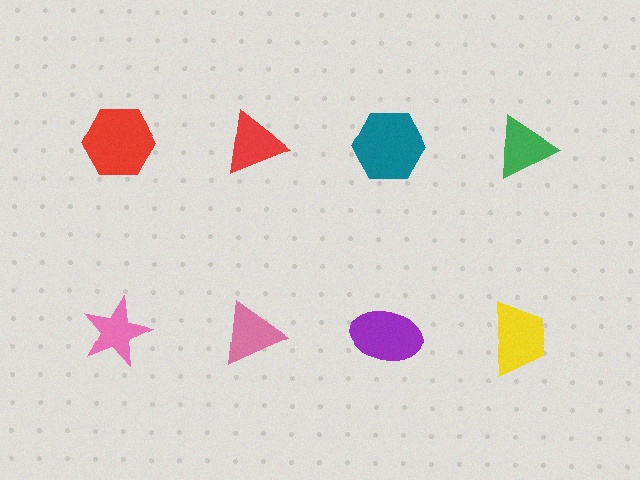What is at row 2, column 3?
A purple ellipse.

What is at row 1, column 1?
A red hexagon.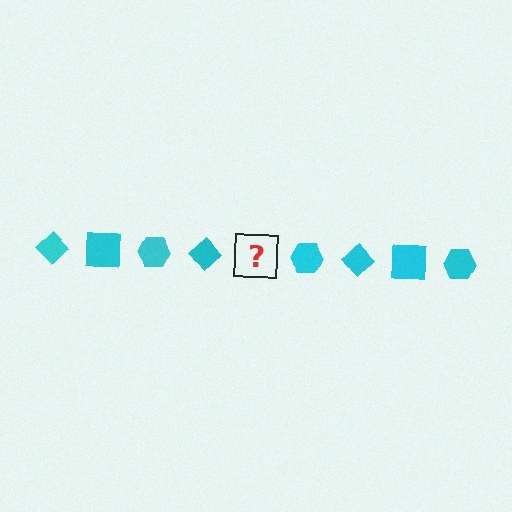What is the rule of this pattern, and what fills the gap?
The rule is that the pattern cycles through diamond, square, hexagon shapes in cyan. The gap should be filled with a cyan square.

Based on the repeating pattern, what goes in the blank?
The blank should be a cyan square.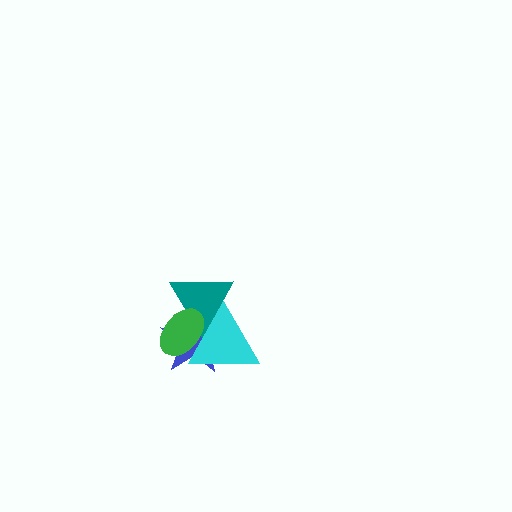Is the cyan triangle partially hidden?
No, no other shape covers it.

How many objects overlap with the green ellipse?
3 objects overlap with the green ellipse.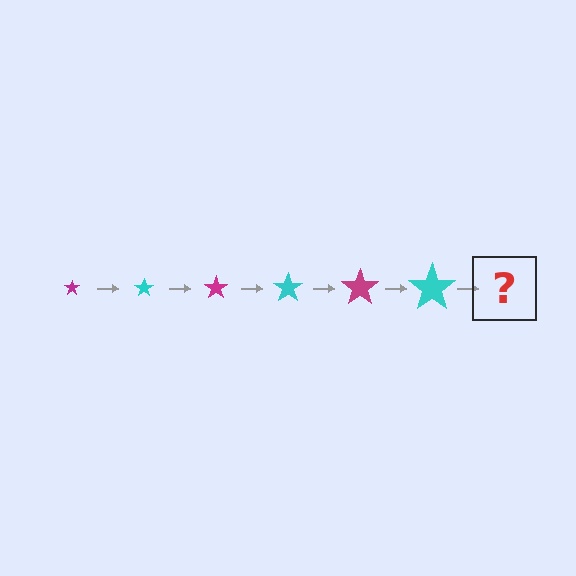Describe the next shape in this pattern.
It should be a magenta star, larger than the previous one.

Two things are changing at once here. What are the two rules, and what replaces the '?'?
The two rules are that the star grows larger each step and the color cycles through magenta and cyan. The '?' should be a magenta star, larger than the previous one.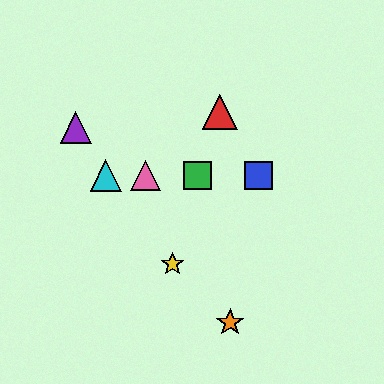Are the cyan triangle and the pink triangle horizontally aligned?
Yes, both are at y≈176.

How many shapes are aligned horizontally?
4 shapes (the blue square, the green square, the cyan triangle, the pink triangle) are aligned horizontally.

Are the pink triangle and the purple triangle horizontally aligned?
No, the pink triangle is at y≈176 and the purple triangle is at y≈127.